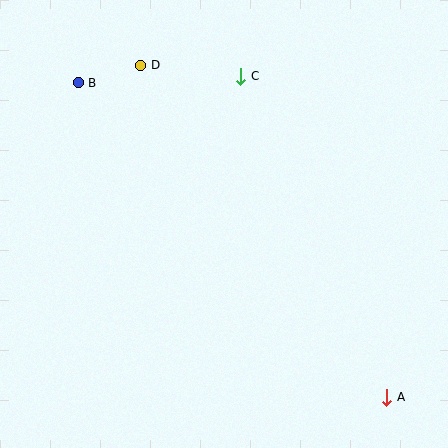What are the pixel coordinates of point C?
Point C is at (241, 76).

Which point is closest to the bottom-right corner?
Point A is closest to the bottom-right corner.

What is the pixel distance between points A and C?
The distance between A and C is 352 pixels.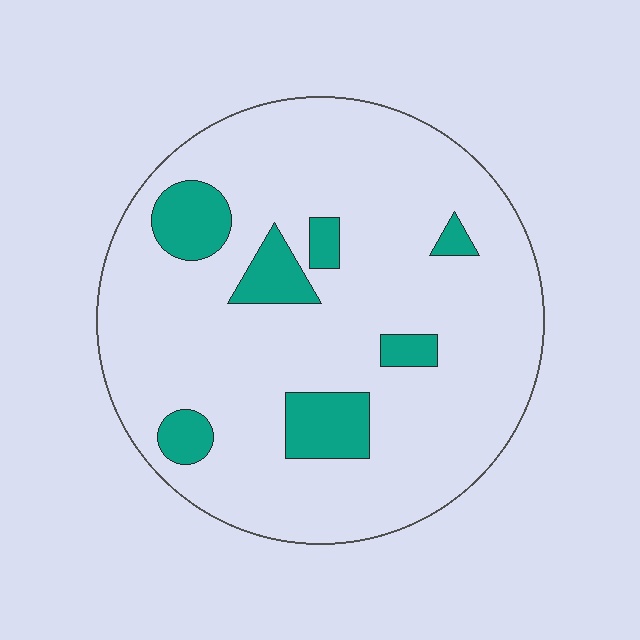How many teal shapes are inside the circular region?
7.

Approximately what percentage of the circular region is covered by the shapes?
Approximately 15%.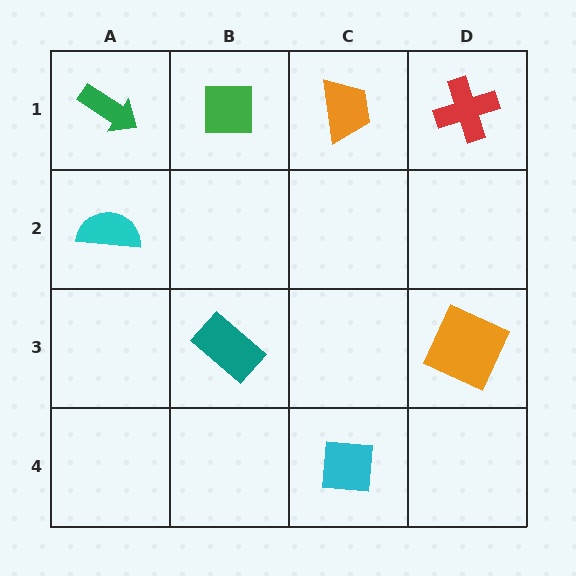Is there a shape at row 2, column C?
No, that cell is empty.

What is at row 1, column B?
A green square.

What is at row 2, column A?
A cyan semicircle.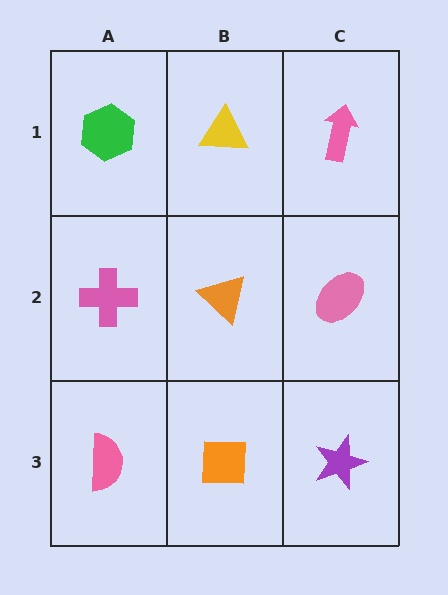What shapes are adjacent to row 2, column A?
A green hexagon (row 1, column A), a pink semicircle (row 3, column A), an orange triangle (row 2, column B).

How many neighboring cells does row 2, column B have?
4.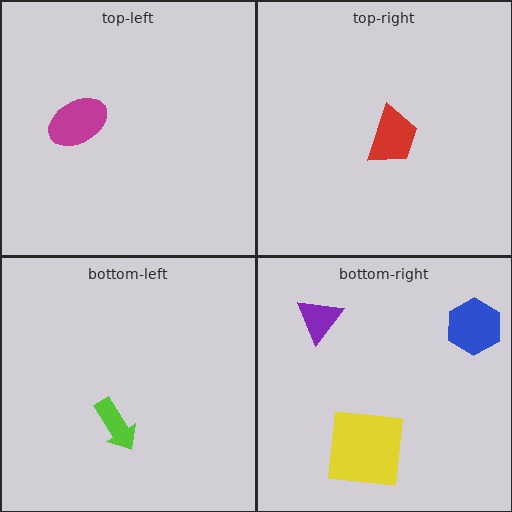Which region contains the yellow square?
The bottom-right region.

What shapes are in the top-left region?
The magenta ellipse.